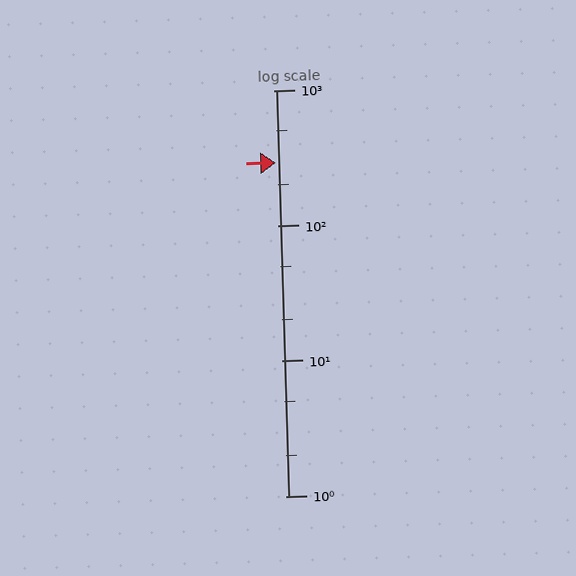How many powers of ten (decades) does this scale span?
The scale spans 3 decades, from 1 to 1000.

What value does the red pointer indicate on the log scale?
The pointer indicates approximately 290.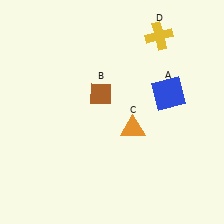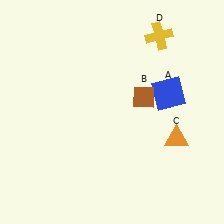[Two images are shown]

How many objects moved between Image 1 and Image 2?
2 objects moved between the two images.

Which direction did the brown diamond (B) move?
The brown diamond (B) moved right.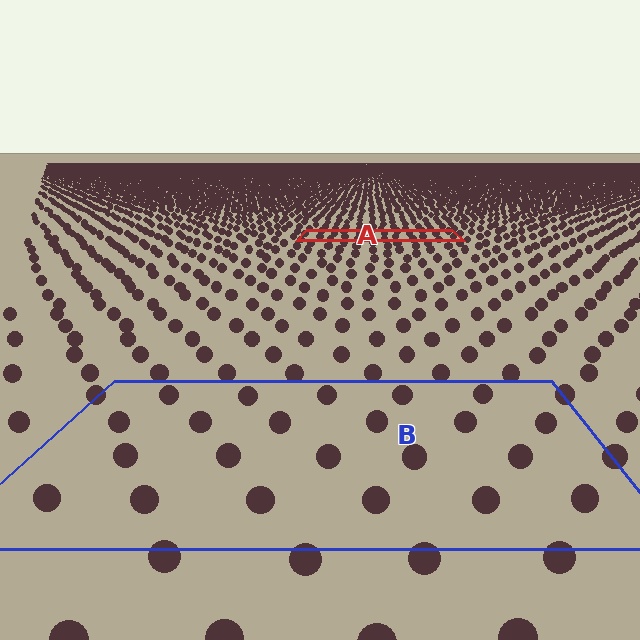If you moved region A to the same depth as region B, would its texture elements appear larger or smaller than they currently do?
They would appear larger. At a closer depth, the same texture elements are projected at a bigger on-screen size.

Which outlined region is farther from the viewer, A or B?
Region A is farther from the viewer — the texture elements inside it appear smaller and more densely packed.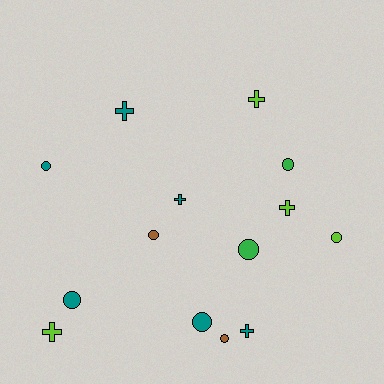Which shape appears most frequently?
Circle, with 8 objects.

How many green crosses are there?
There are no green crosses.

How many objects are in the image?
There are 14 objects.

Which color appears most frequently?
Teal, with 6 objects.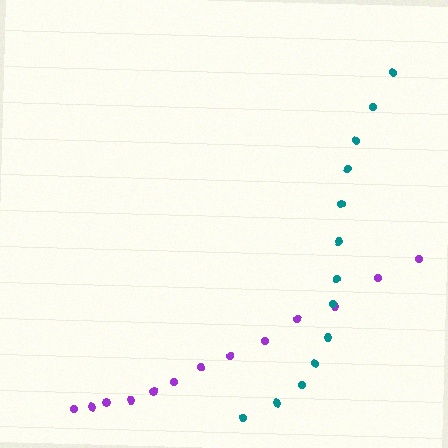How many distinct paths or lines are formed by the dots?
There are 2 distinct paths.